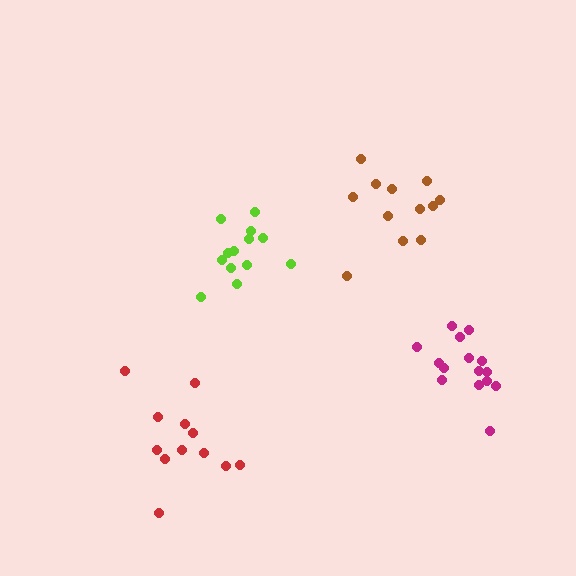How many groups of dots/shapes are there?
There are 4 groups.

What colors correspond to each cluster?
The clusters are colored: lime, red, brown, magenta.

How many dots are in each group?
Group 1: 13 dots, Group 2: 12 dots, Group 3: 12 dots, Group 4: 15 dots (52 total).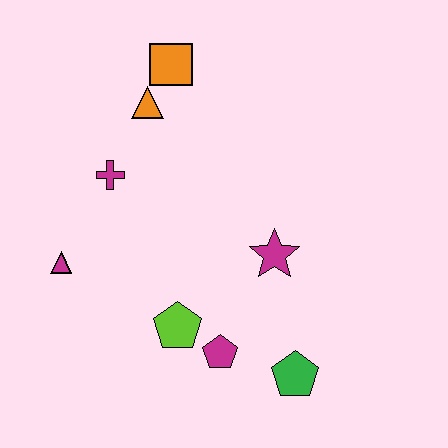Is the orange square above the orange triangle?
Yes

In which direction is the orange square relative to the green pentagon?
The orange square is above the green pentagon.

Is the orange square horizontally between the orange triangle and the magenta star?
Yes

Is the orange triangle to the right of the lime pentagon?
No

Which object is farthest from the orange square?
The green pentagon is farthest from the orange square.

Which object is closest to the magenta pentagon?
The lime pentagon is closest to the magenta pentagon.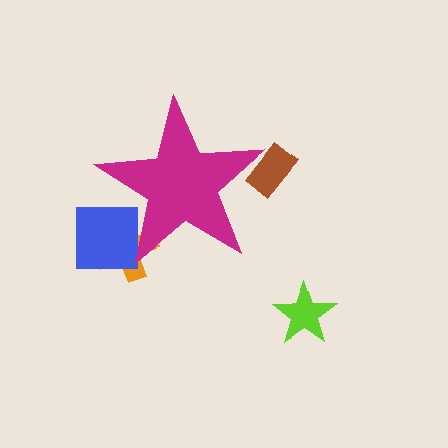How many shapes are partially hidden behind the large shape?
3 shapes are partially hidden.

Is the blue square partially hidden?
Yes, the blue square is partially hidden behind the magenta star.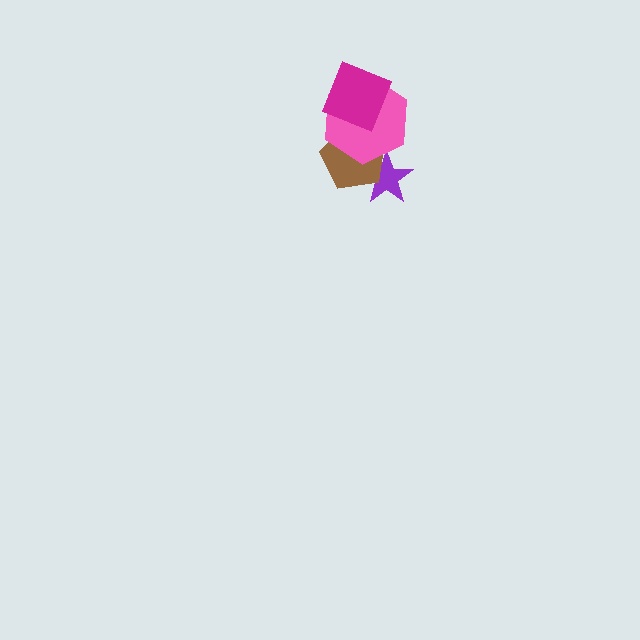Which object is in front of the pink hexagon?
The magenta diamond is in front of the pink hexagon.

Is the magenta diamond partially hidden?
No, no other shape covers it.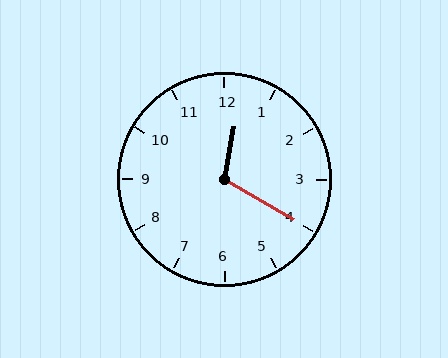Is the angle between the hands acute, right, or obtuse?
It is obtuse.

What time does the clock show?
12:20.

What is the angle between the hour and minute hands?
Approximately 110 degrees.